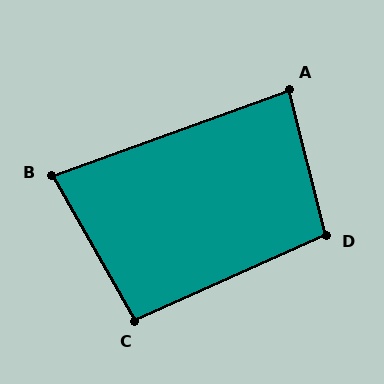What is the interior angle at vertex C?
Approximately 96 degrees (obtuse).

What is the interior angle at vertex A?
Approximately 84 degrees (acute).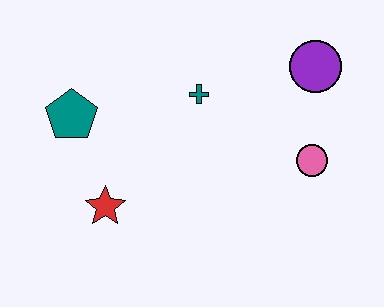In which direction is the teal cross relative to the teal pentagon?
The teal cross is to the right of the teal pentagon.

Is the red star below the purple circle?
Yes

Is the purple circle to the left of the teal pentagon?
No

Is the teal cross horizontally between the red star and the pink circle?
Yes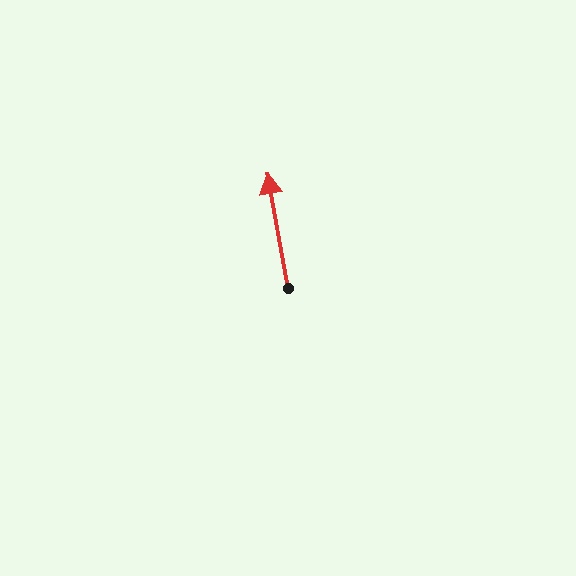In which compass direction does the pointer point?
North.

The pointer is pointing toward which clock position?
Roughly 12 o'clock.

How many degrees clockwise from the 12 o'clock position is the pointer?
Approximately 350 degrees.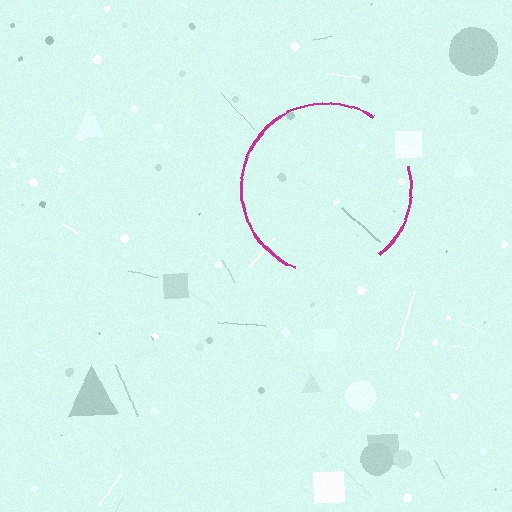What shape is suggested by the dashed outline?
The dashed outline suggests a circle.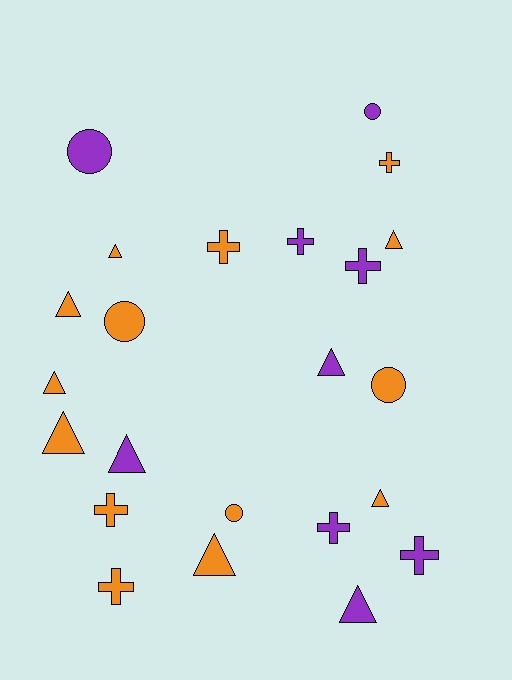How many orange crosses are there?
There are 4 orange crosses.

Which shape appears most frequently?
Triangle, with 10 objects.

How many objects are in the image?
There are 23 objects.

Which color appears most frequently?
Orange, with 14 objects.